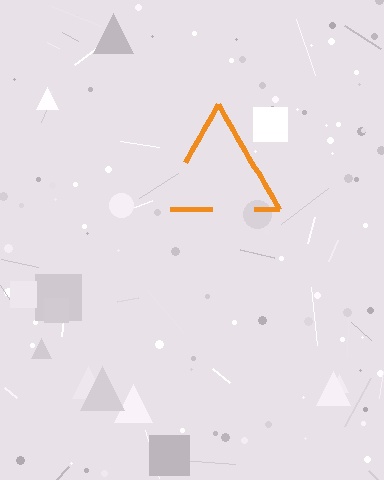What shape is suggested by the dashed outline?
The dashed outline suggests a triangle.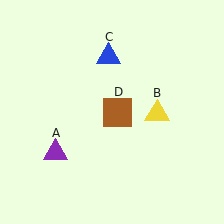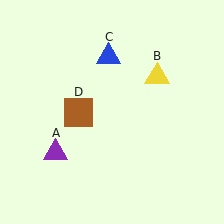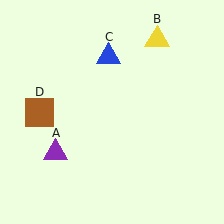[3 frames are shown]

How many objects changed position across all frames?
2 objects changed position: yellow triangle (object B), brown square (object D).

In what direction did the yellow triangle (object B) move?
The yellow triangle (object B) moved up.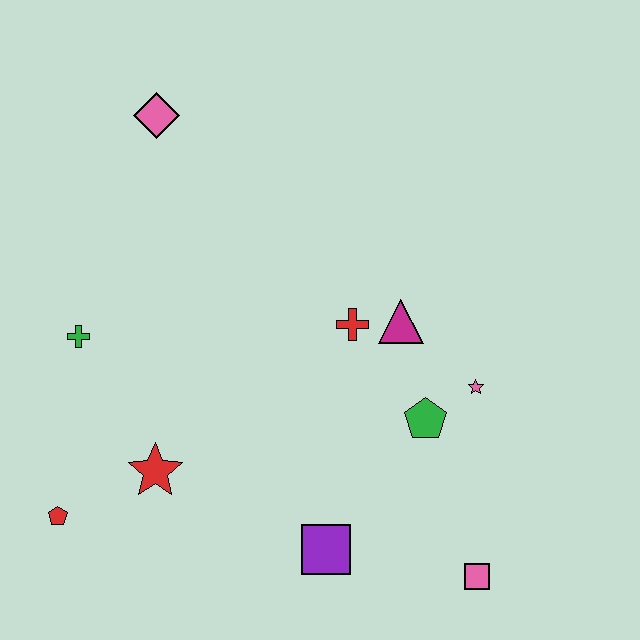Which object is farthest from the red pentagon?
The pink star is farthest from the red pentagon.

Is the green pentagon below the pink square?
No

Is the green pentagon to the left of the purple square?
No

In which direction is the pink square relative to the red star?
The pink square is to the right of the red star.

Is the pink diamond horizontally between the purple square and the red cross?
No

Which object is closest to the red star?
The red pentagon is closest to the red star.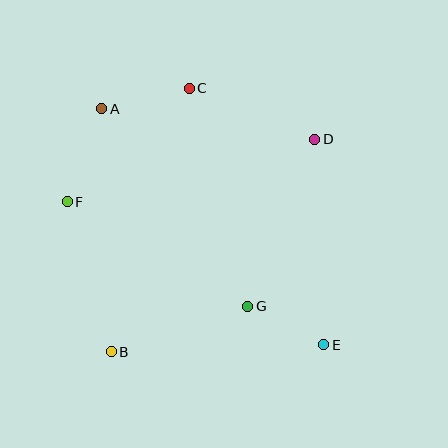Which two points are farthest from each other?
Points A and E are farthest from each other.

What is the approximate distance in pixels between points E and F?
The distance between E and F is approximately 294 pixels.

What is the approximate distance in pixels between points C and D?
The distance between C and D is approximately 135 pixels.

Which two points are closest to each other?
Points E and G are closest to each other.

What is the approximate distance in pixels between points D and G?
The distance between D and G is approximately 180 pixels.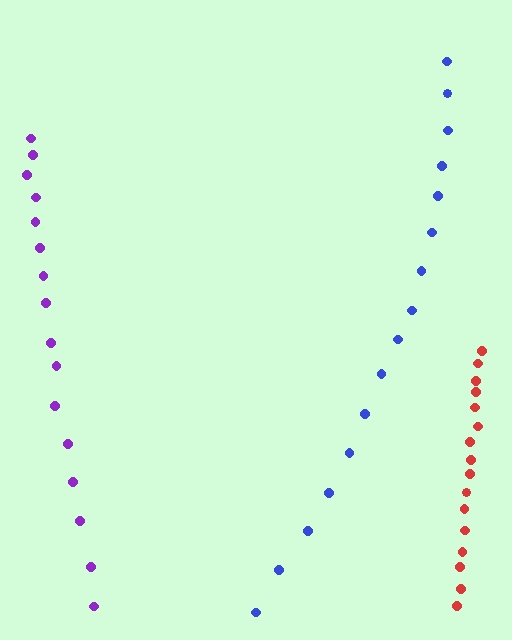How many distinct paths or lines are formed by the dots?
There are 3 distinct paths.